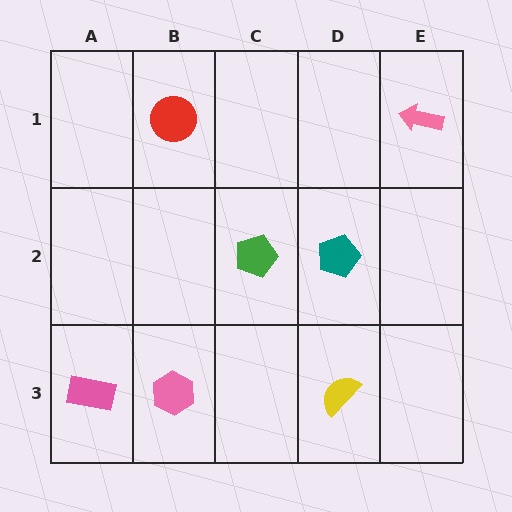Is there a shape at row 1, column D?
No, that cell is empty.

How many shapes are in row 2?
2 shapes.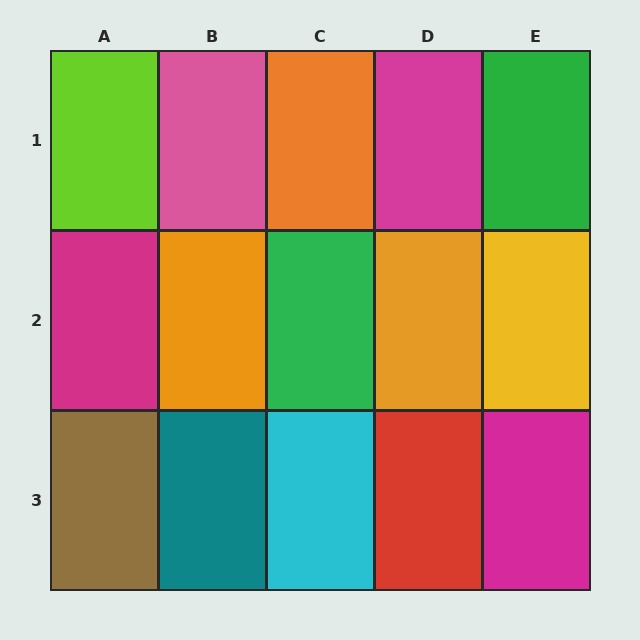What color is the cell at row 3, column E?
Magenta.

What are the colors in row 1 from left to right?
Lime, pink, orange, magenta, green.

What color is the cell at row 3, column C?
Cyan.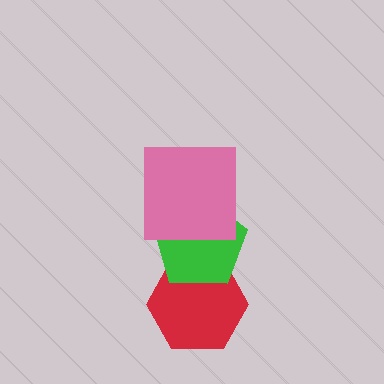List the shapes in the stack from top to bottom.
From top to bottom: the pink square, the green pentagon, the red hexagon.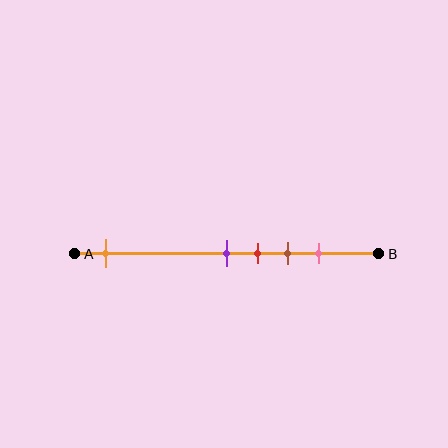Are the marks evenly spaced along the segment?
No, the marks are not evenly spaced.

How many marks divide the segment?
There are 5 marks dividing the segment.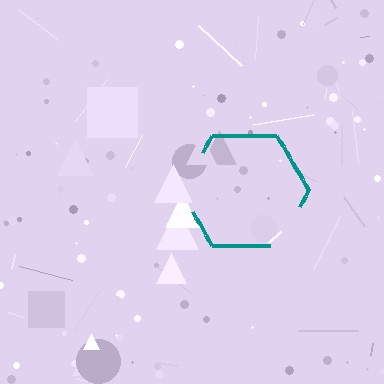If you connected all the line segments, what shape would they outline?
They would outline a hexagon.